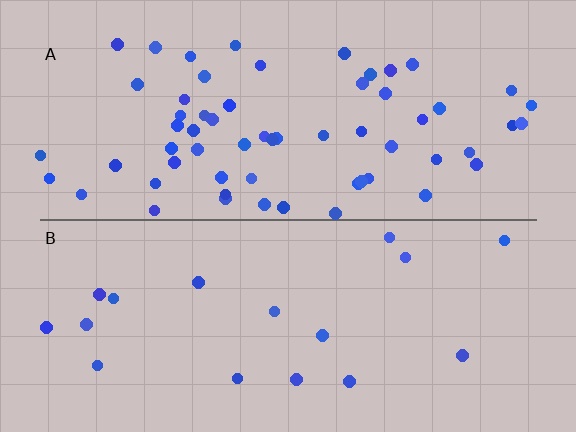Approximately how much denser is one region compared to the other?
Approximately 3.6× — region A over region B.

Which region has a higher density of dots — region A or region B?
A (the top).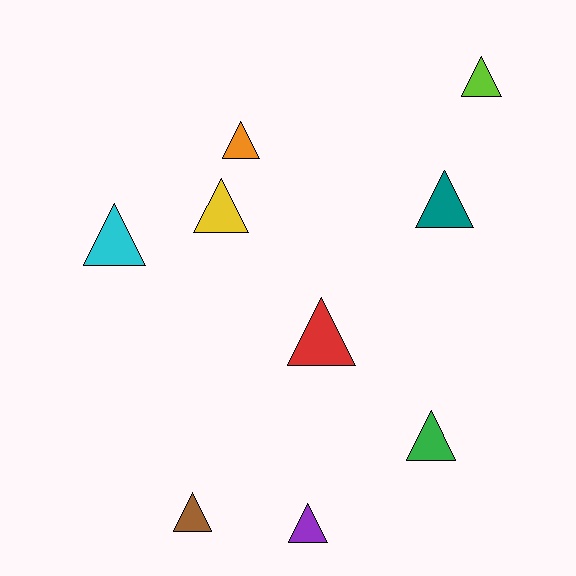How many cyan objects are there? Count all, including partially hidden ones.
There is 1 cyan object.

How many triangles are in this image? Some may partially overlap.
There are 9 triangles.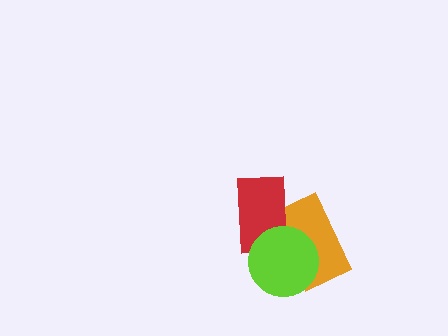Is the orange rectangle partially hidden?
Yes, it is partially covered by another shape.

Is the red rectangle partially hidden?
Yes, it is partially covered by another shape.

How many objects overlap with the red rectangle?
2 objects overlap with the red rectangle.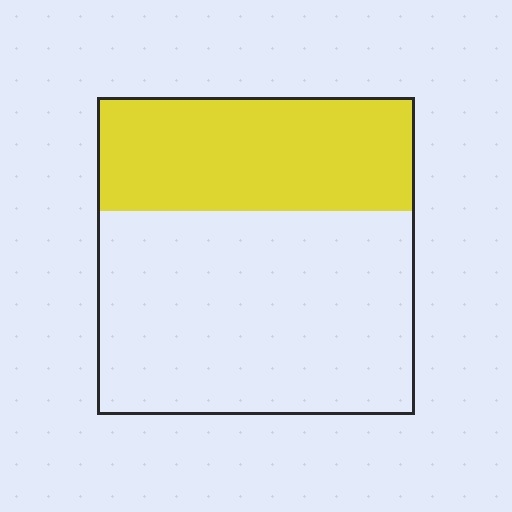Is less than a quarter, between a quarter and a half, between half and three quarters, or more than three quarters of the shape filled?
Between a quarter and a half.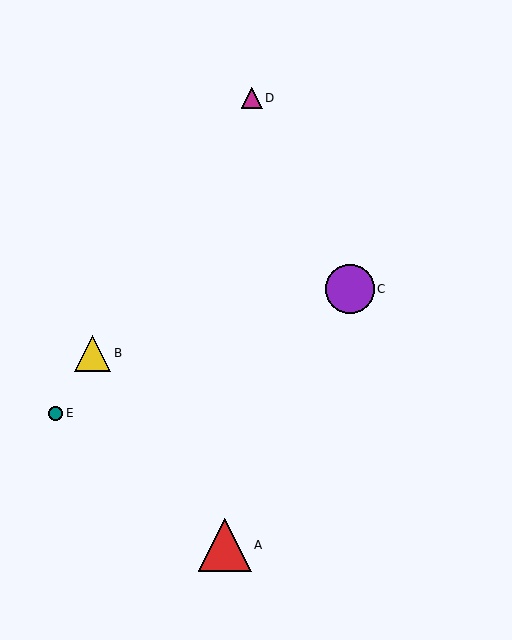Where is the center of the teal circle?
The center of the teal circle is at (56, 413).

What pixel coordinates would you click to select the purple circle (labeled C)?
Click at (350, 289) to select the purple circle C.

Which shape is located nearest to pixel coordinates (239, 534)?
The red triangle (labeled A) at (225, 545) is nearest to that location.